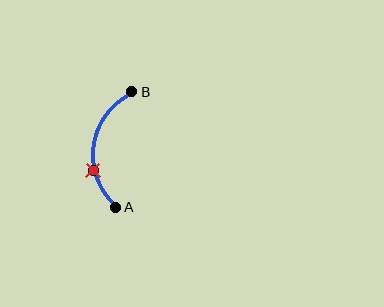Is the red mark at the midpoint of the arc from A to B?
No. The red mark lies on the arc but is closer to endpoint A. The arc midpoint would be at the point on the curve equidistant along the arc from both A and B.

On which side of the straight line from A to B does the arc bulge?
The arc bulges to the left of the straight line connecting A and B.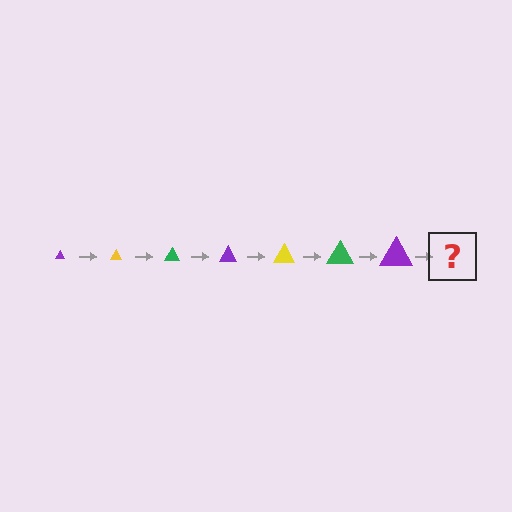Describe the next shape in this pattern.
It should be a yellow triangle, larger than the previous one.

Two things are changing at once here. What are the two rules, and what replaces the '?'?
The two rules are that the triangle grows larger each step and the color cycles through purple, yellow, and green. The '?' should be a yellow triangle, larger than the previous one.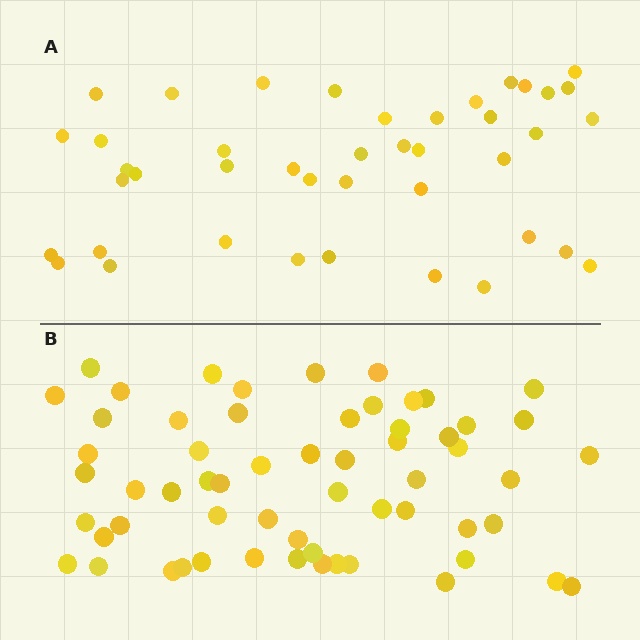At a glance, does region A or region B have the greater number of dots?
Region B (the bottom region) has more dots.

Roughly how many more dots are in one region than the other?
Region B has approximately 20 more dots than region A.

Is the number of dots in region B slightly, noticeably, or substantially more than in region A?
Region B has noticeably more, but not dramatically so. The ratio is roughly 1.4 to 1.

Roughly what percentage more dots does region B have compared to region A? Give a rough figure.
About 45% more.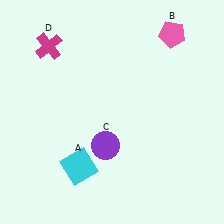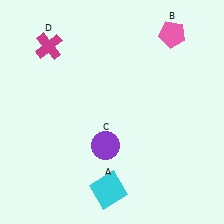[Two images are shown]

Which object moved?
The cyan square (A) moved right.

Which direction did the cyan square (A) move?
The cyan square (A) moved right.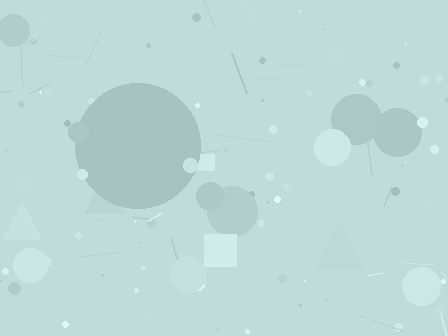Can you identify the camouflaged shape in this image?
The camouflaged shape is a circle.